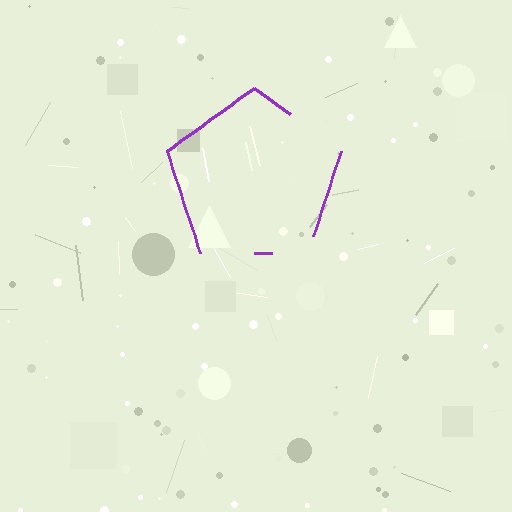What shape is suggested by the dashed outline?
The dashed outline suggests a pentagon.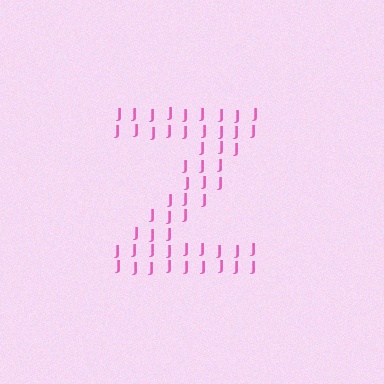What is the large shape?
The large shape is the letter Z.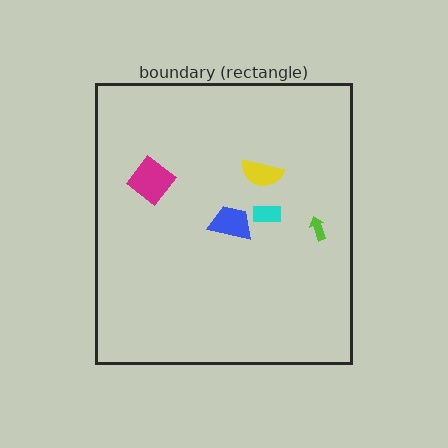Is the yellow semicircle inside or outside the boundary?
Inside.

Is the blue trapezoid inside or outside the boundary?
Inside.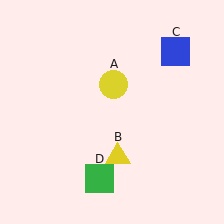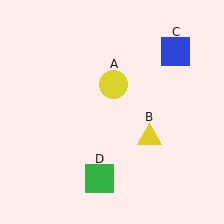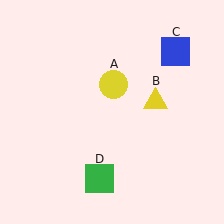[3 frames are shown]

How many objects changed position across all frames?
1 object changed position: yellow triangle (object B).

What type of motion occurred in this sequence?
The yellow triangle (object B) rotated counterclockwise around the center of the scene.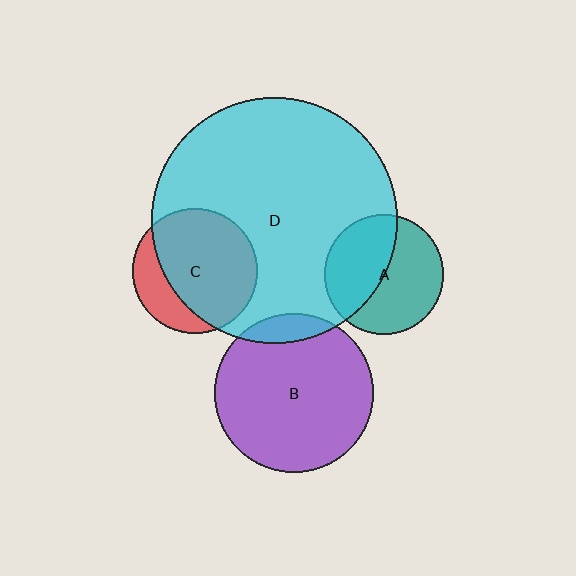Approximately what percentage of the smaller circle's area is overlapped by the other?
Approximately 75%.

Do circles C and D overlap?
Yes.